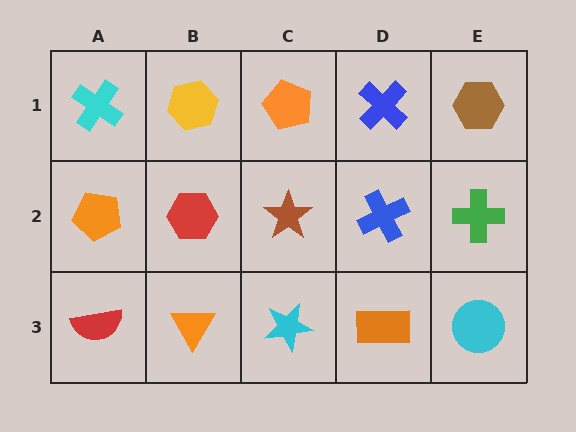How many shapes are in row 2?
5 shapes.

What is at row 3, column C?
A cyan star.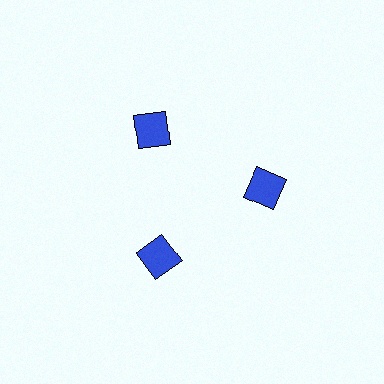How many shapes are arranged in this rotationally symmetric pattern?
There are 3 shapes, arranged in 3 groups of 1.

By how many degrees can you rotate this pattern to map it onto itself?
The pattern maps onto itself every 120 degrees of rotation.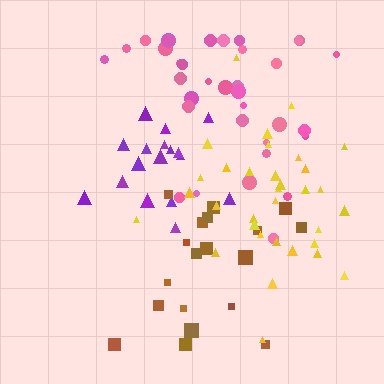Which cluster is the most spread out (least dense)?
Brown.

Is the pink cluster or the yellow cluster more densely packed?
Yellow.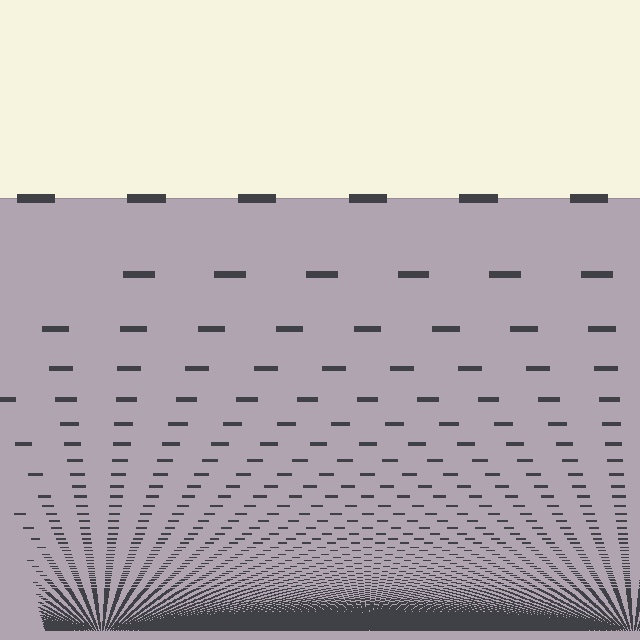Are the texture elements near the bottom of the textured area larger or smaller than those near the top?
Smaller. The gradient is inverted — elements near the bottom are smaller and denser.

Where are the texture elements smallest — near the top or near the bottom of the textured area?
Near the bottom.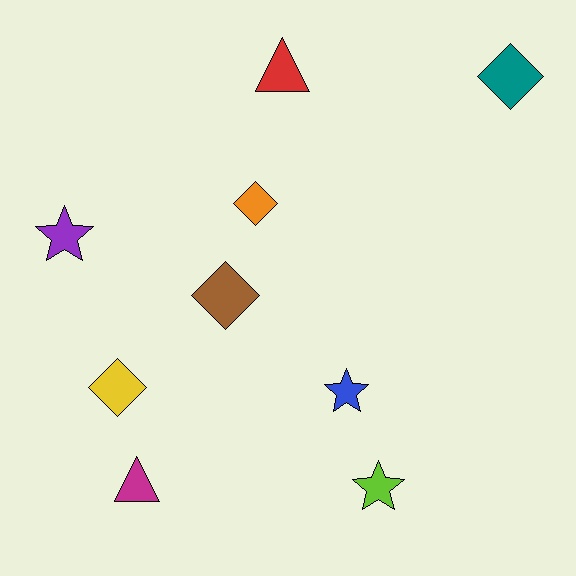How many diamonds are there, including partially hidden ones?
There are 4 diamonds.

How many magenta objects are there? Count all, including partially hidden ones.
There is 1 magenta object.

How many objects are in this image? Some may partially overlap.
There are 9 objects.